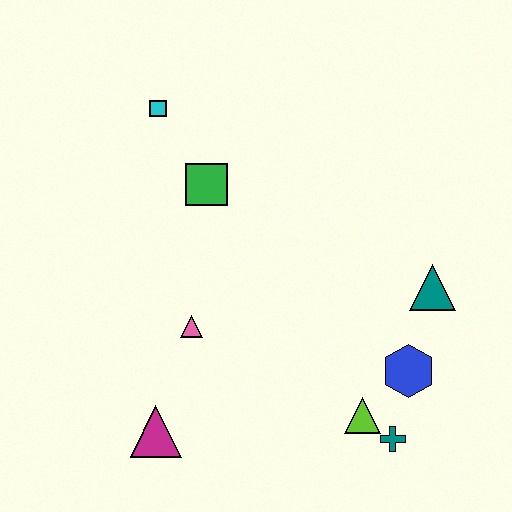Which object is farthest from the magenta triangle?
The cyan square is farthest from the magenta triangle.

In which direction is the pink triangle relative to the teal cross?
The pink triangle is to the left of the teal cross.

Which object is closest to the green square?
The cyan square is closest to the green square.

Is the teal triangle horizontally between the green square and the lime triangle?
No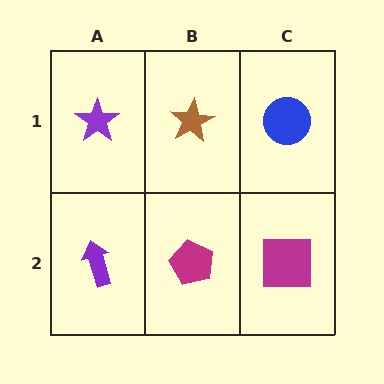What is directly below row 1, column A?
A purple arrow.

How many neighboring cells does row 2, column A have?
2.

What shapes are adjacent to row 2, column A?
A purple star (row 1, column A), a magenta pentagon (row 2, column B).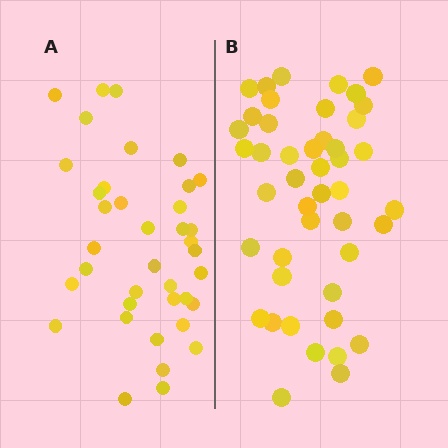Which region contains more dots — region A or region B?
Region B (the right region) has more dots.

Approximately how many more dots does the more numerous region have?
Region B has roughly 8 or so more dots than region A.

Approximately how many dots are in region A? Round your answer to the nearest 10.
About 40 dots. (The exact count is 38, which rounds to 40.)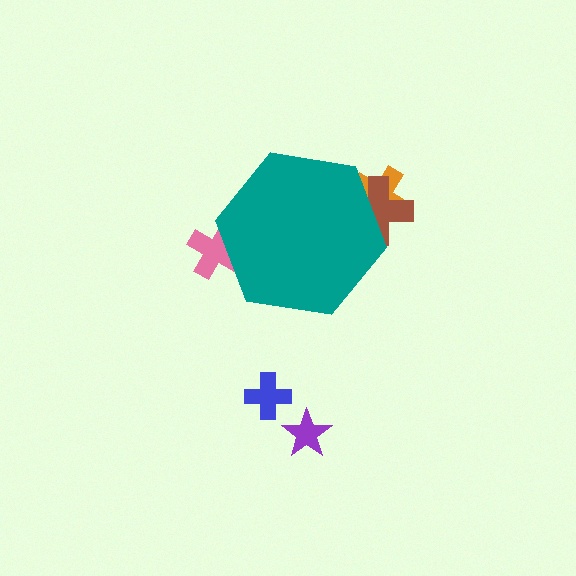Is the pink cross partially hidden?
Yes, the pink cross is partially hidden behind the teal hexagon.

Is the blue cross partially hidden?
No, the blue cross is fully visible.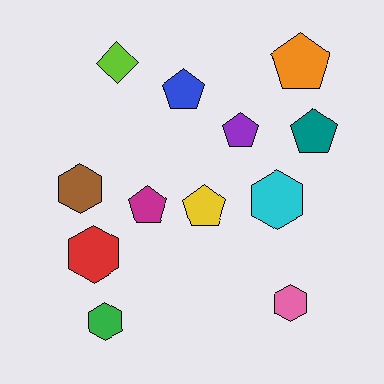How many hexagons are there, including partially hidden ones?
There are 5 hexagons.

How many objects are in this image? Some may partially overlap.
There are 12 objects.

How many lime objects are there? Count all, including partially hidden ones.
There is 1 lime object.